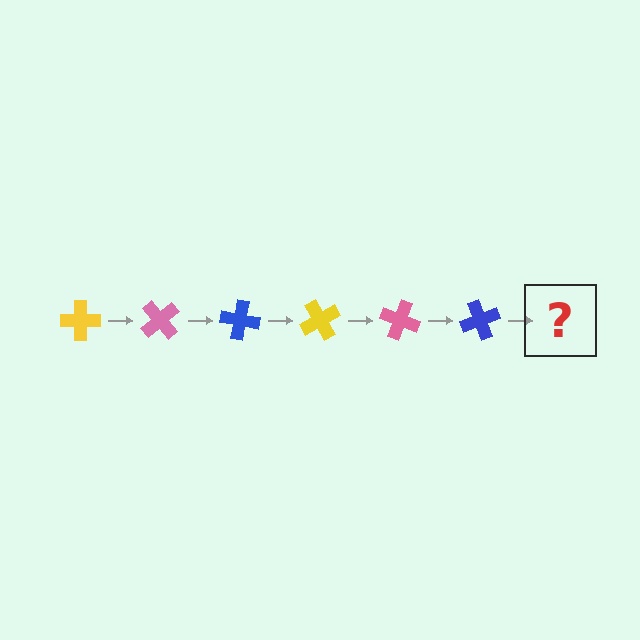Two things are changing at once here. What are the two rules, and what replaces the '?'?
The two rules are that it rotates 50 degrees each step and the color cycles through yellow, pink, and blue. The '?' should be a yellow cross, rotated 300 degrees from the start.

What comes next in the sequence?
The next element should be a yellow cross, rotated 300 degrees from the start.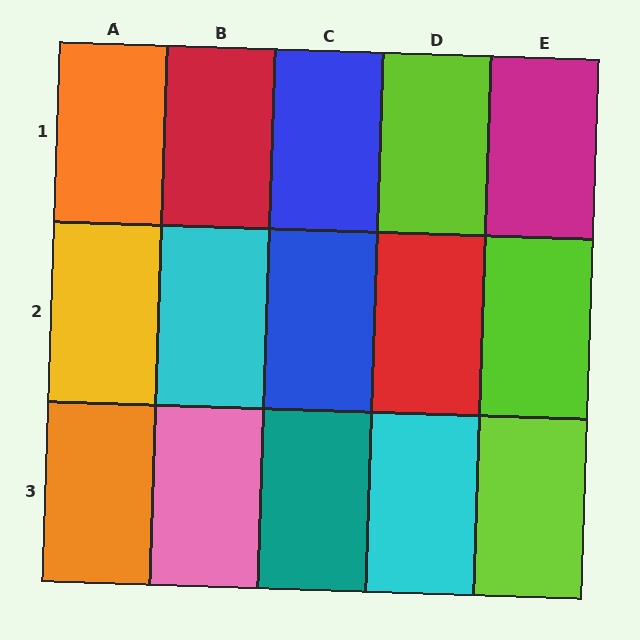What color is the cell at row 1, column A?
Orange.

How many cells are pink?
1 cell is pink.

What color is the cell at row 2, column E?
Lime.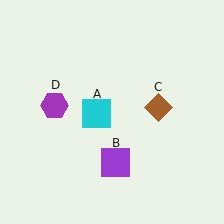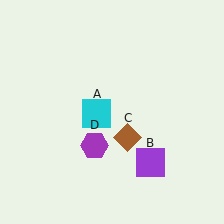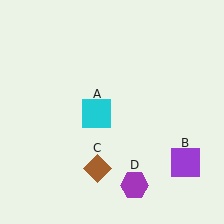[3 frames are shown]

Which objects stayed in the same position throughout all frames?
Cyan square (object A) remained stationary.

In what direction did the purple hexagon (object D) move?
The purple hexagon (object D) moved down and to the right.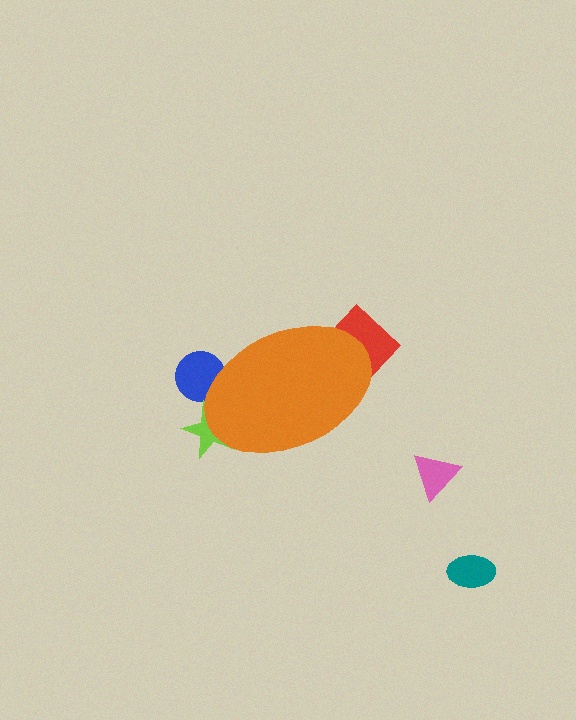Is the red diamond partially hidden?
Yes, the red diamond is partially hidden behind the orange ellipse.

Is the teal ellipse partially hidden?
No, the teal ellipse is fully visible.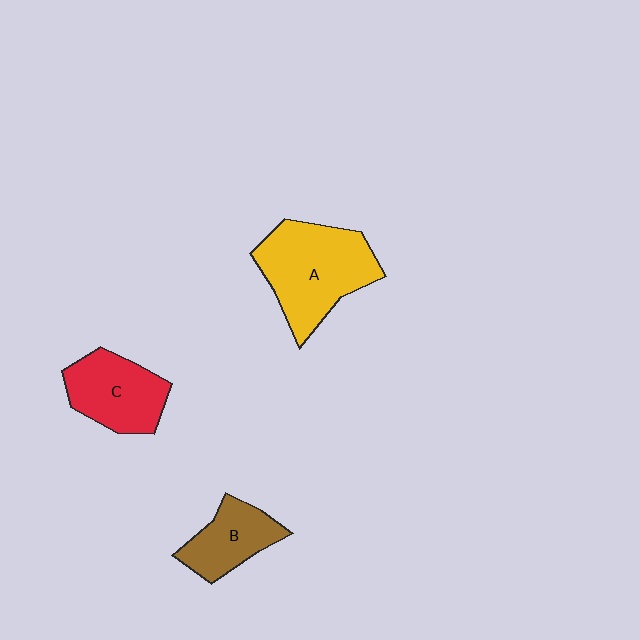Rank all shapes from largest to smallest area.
From largest to smallest: A (yellow), C (red), B (brown).